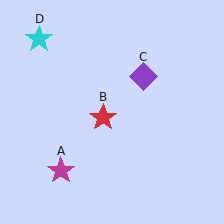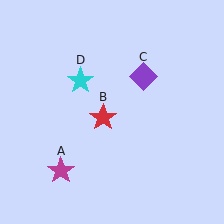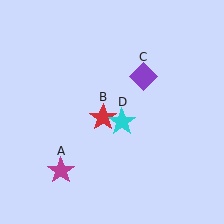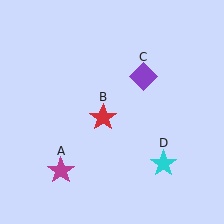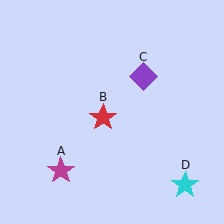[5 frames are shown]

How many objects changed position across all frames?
1 object changed position: cyan star (object D).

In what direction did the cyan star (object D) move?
The cyan star (object D) moved down and to the right.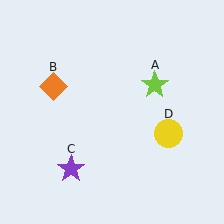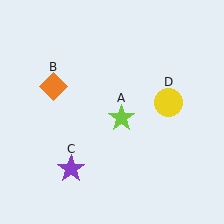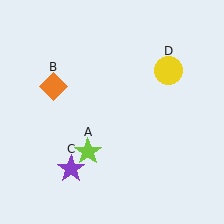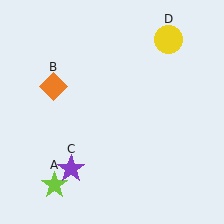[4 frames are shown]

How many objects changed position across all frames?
2 objects changed position: lime star (object A), yellow circle (object D).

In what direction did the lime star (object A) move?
The lime star (object A) moved down and to the left.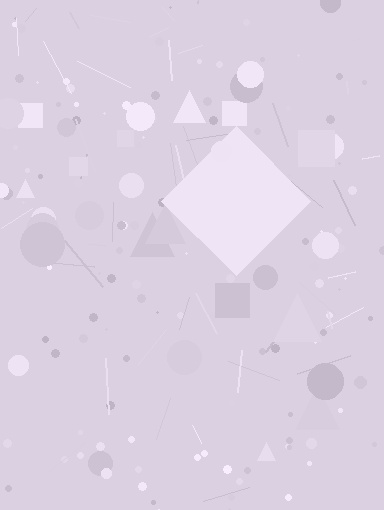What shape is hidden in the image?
A diamond is hidden in the image.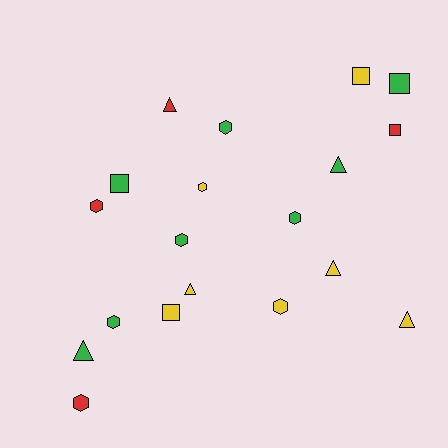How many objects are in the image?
There are 19 objects.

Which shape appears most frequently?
Hexagon, with 8 objects.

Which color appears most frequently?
Green, with 8 objects.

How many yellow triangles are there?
There are 3 yellow triangles.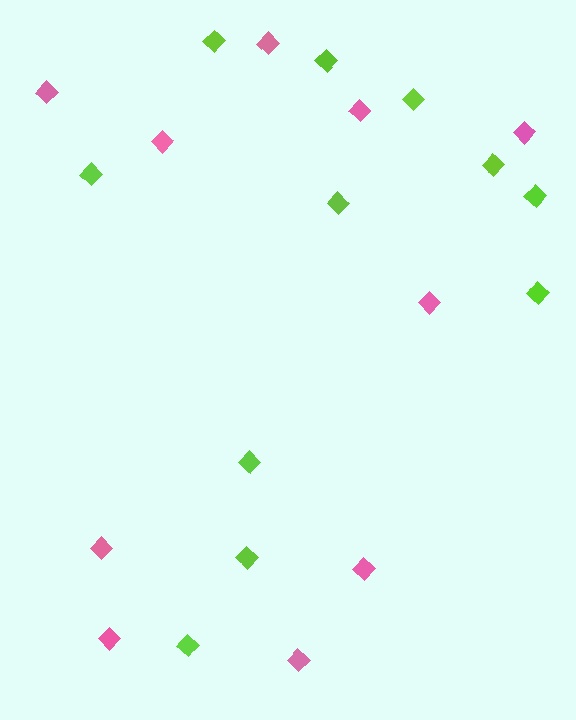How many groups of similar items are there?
There are 2 groups: one group of pink diamonds (10) and one group of lime diamonds (11).